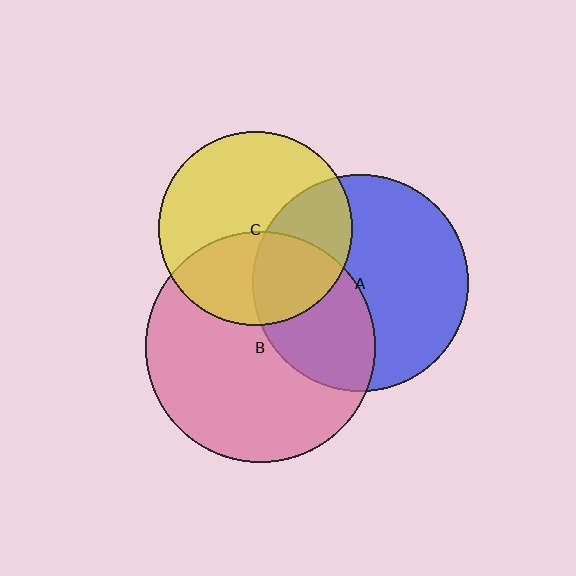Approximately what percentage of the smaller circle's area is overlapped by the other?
Approximately 40%.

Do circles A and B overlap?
Yes.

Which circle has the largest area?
Circle B (pink).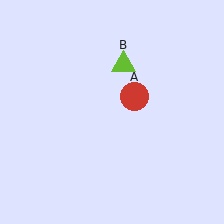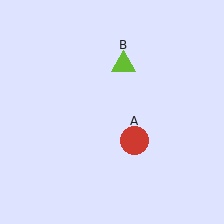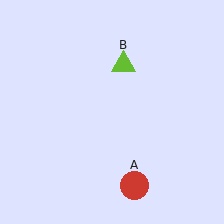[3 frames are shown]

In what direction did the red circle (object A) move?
The red circle (object A) moved down.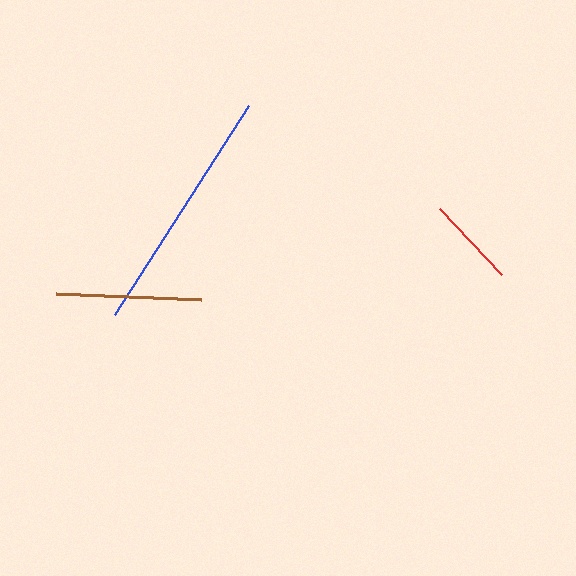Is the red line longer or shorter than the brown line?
The brown line is longer than the red line.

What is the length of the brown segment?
The brown segment is approximately 144 pixels long.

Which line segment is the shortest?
The red line is the shortest at approximately 91 pixels.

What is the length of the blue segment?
The blue segment is approximately 248 pixels long.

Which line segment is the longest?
The blue line is the longest at approximately 248 pixels.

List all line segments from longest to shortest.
From longest to shortest: blue, brown, red.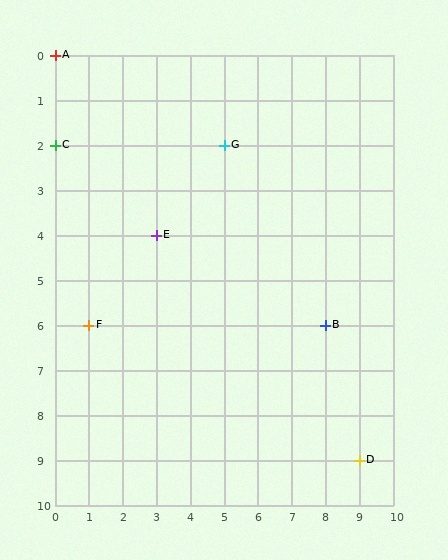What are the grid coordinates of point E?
Point E is at grid coordinates (3, 4).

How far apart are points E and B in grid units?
Points E and B are 5 columns and 2 rows apart (about 5.4 grid units diagonally).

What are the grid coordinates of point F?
Point F is at grid coordinates (1, 6).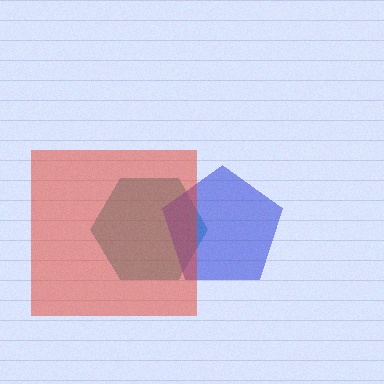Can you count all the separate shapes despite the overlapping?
Yes, there are 3 separate shapes.